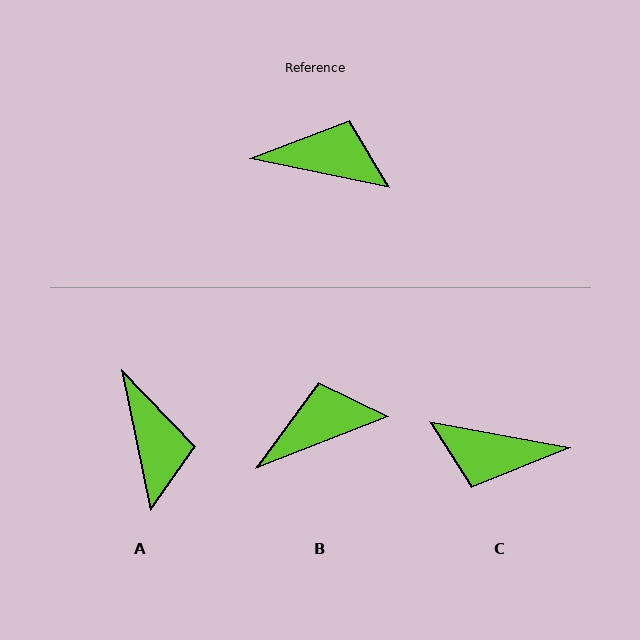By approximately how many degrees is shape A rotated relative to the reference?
Approximately 67 degrees clockwise.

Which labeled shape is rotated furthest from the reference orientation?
C, about 179 degrees away.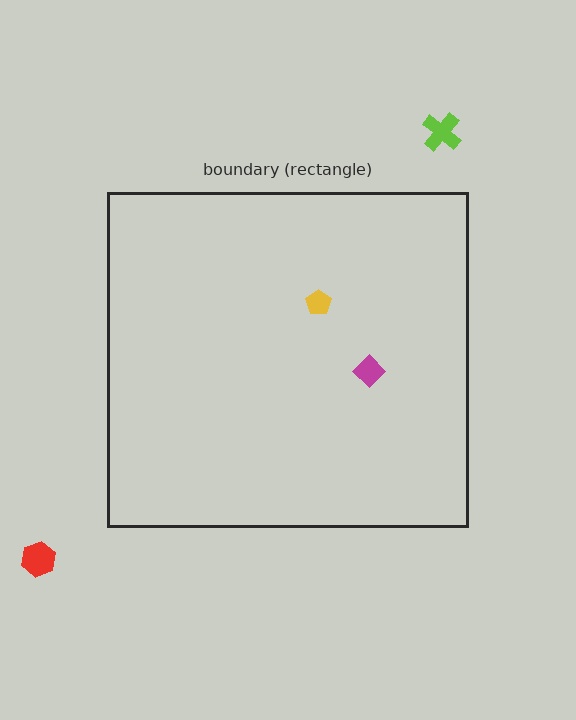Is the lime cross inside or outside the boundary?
Outside.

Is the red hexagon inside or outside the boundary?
Outside.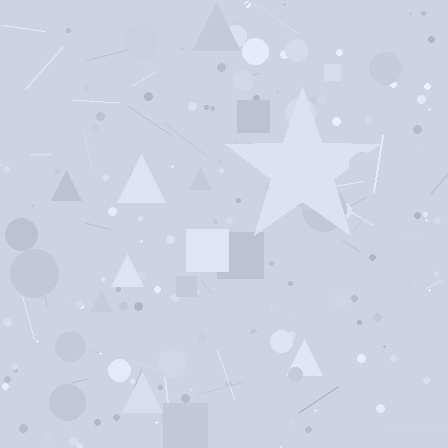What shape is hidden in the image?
A star is hidden in the image.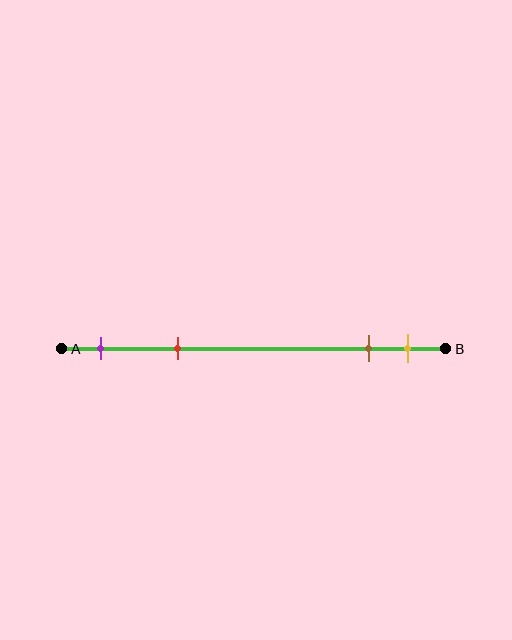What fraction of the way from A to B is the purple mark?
The purple mark is approximately 10% (0.1) of the way from A to B.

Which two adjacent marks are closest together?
The brown and yellow marks are the closest adjacent pair.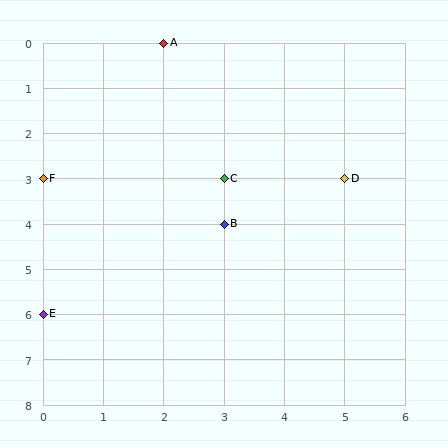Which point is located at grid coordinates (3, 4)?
Point B is at (3, 4).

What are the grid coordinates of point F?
Point F is at grid coordinates (0, 3).